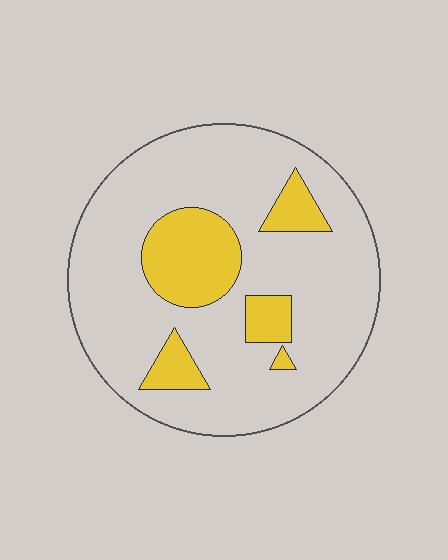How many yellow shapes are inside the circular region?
5.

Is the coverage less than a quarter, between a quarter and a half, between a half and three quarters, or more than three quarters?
Less than a quarter.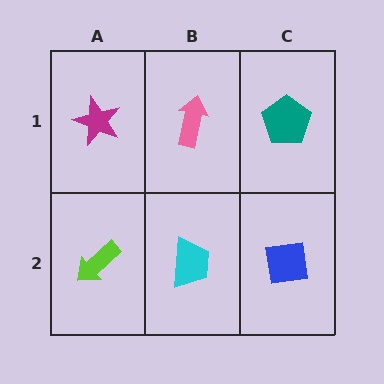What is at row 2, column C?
A blue square.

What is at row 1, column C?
A teal pentagon.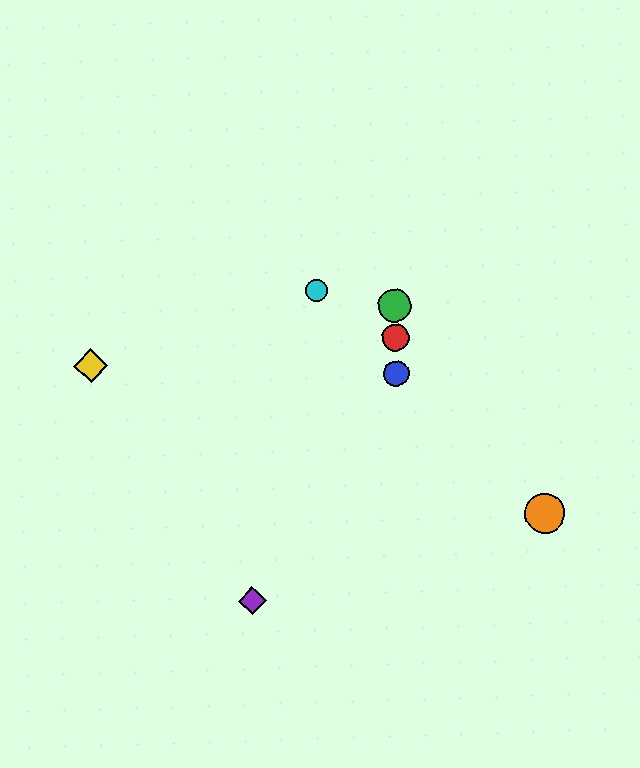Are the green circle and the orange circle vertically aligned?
No, the green circle is at x≈394 and the orange circle is at x≈545.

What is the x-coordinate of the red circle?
The red circle is at x≈395.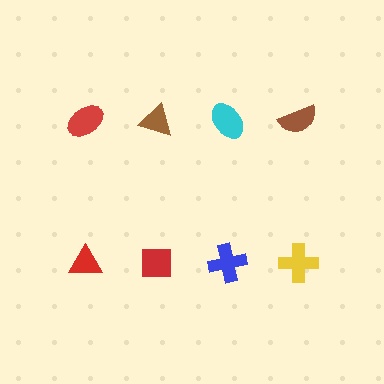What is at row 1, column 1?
A red ellipse.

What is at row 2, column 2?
A red square.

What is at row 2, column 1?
A red triangle.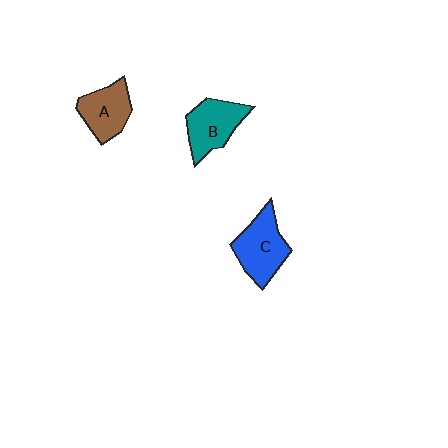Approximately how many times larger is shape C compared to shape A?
Approximately 1.2 times.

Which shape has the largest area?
Shape C (blue).